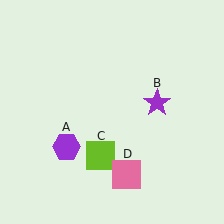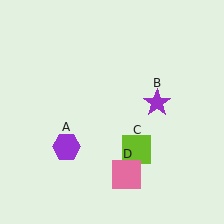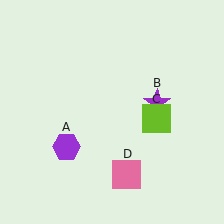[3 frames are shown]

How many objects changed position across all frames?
1 object changed position: lime square (object C).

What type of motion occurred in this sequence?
The lime square (object C) rotated counterclockwise around the center of the scene.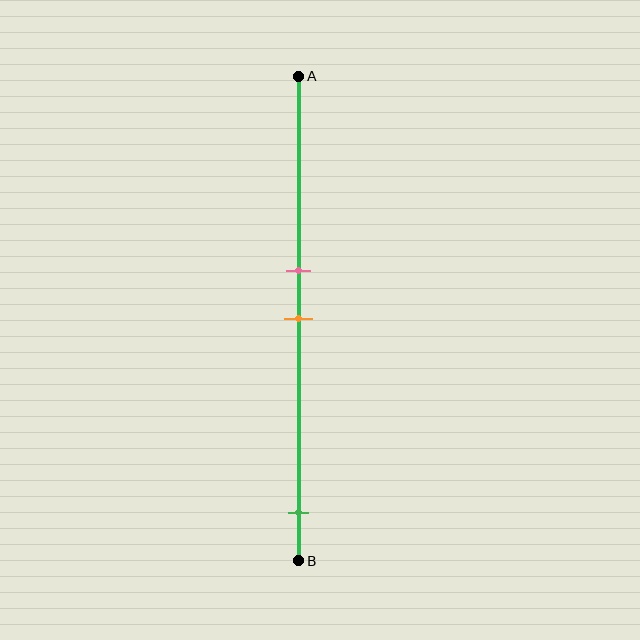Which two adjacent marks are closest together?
The pink and orange marks are the closest adjacent pair.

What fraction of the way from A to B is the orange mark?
The orange mark is approximately 50% (0.5) of the way from A to B.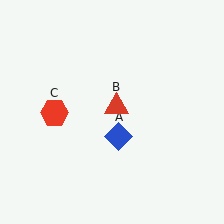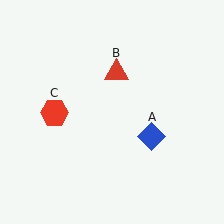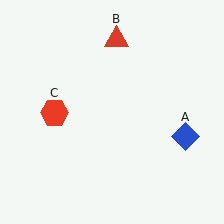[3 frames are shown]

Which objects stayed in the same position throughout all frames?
Red hexagon (object C) remained stationary.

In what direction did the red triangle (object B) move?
The red triangle (object B) moved up.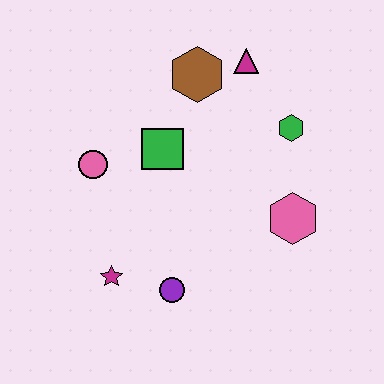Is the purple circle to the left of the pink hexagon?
Yes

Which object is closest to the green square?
The pink circle is closest to the green square.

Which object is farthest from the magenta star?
The magenta triangle is farthest from the magenta star.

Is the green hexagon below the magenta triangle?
Yes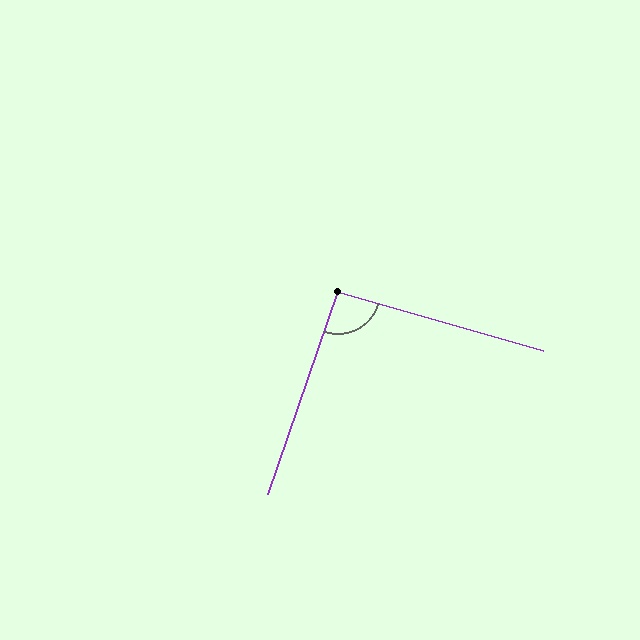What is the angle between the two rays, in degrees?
Approximately 93 degrees.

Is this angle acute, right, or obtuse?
It is approximately a right angle.